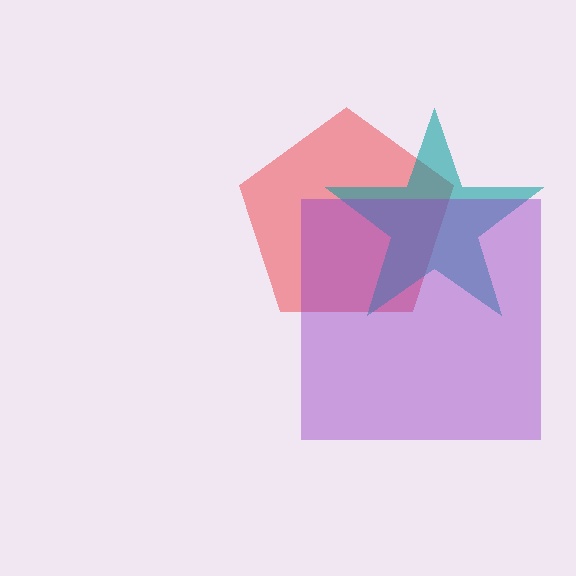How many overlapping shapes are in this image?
There are 3 overlapping shapes in the image.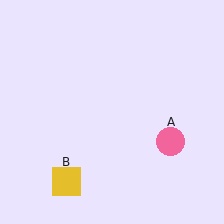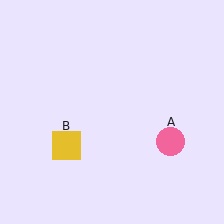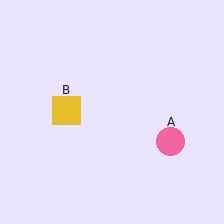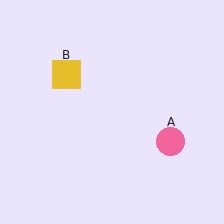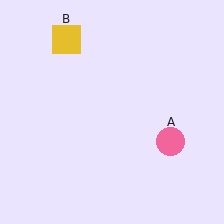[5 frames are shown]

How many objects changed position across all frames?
1 object changed position: yellow square (object B).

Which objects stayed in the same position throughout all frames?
Pink circle (object A) remained stationary.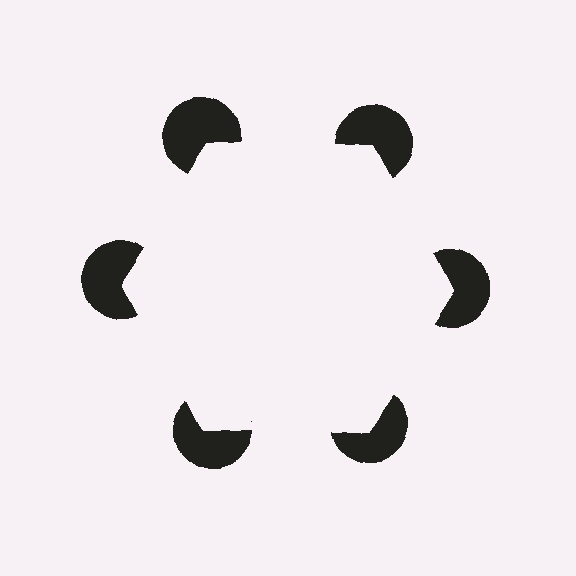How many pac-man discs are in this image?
There are 6 — one at each vertex of the illusory hexagon.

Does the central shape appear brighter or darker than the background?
It typically appears slightly brighter than the background, even though no actual brightness change is drawn.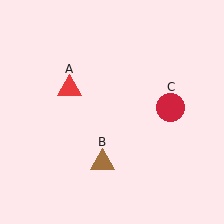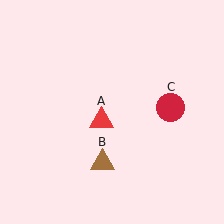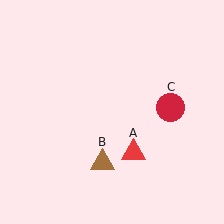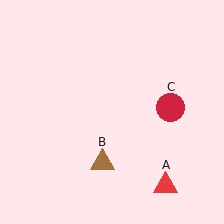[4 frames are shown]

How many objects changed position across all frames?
1 object changed position: red triangle (object A).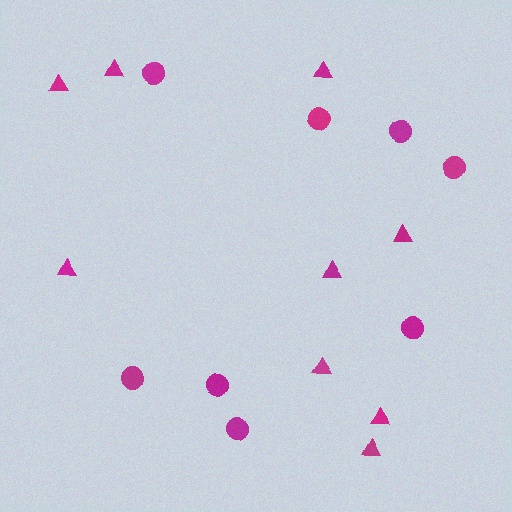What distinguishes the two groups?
There are 2 groups: one group of circles (8) and one group of triangles (9).